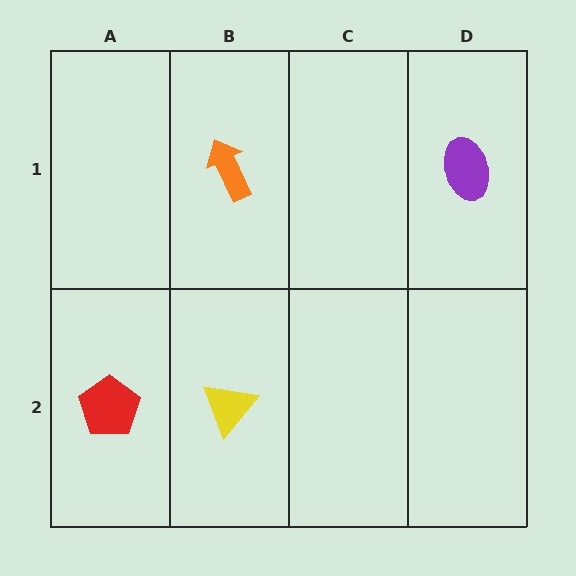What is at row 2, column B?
A yellow triangle.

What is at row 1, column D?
A purple ellipse.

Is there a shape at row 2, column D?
No, that cell is empty.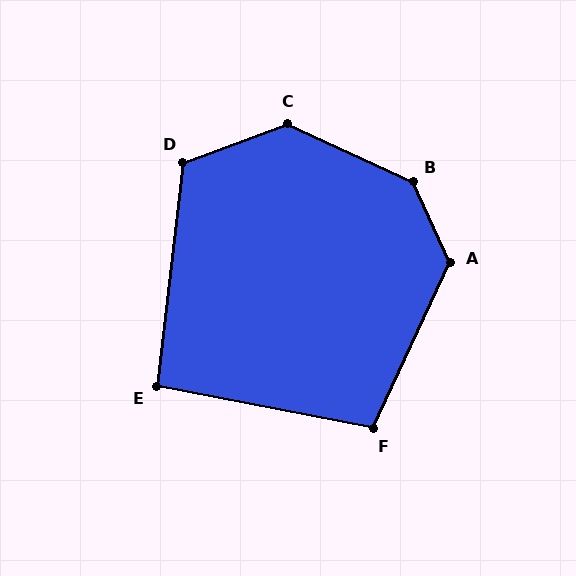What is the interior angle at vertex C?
Approximately 135 degrees (obtuse).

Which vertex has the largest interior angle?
B, at approximately 139 degrees.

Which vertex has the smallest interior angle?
E, at approximately 94 degrees.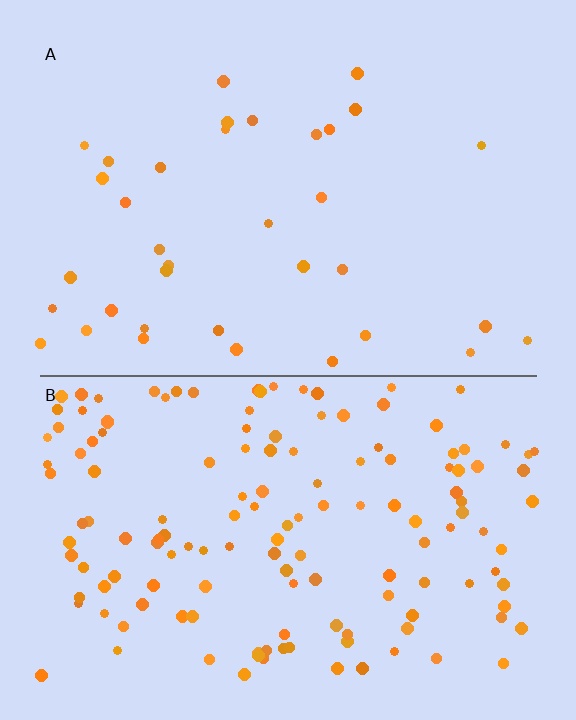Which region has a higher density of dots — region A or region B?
B (the bottom).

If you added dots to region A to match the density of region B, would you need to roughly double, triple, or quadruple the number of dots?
Approximately quadruple.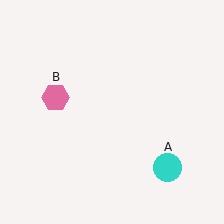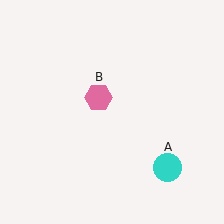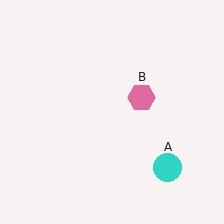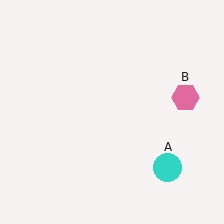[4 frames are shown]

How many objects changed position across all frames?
1 object changed position: pink hexagon (object B).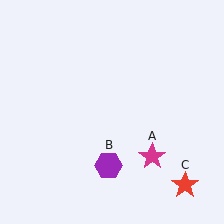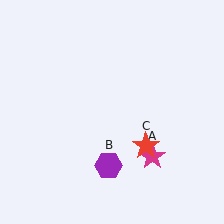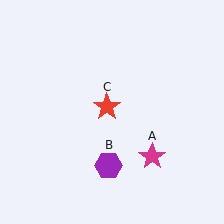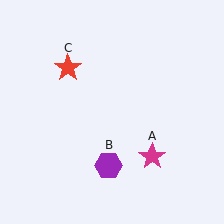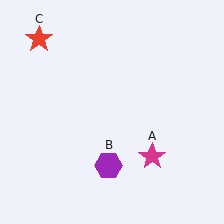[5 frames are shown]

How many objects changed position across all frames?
1 object changed position: red star (object C).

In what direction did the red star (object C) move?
The red star (object C) moved up and to the left.